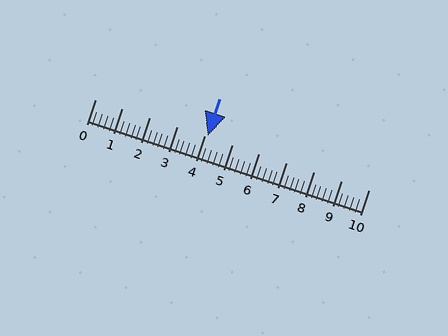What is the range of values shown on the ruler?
The ruler shows values from 0 to 10.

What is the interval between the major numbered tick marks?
The major tick marks are spaced 1 units apart.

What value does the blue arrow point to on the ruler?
The blue arrow points to approximately 4.1.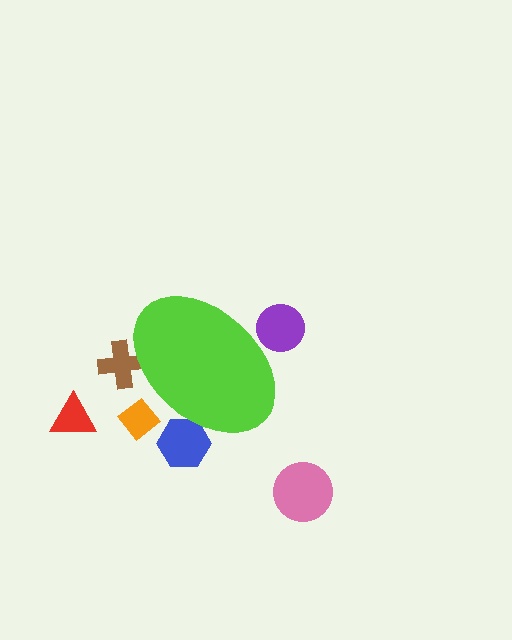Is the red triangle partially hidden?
No, the red triangle is fully visible.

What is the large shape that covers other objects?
A lime ellipse.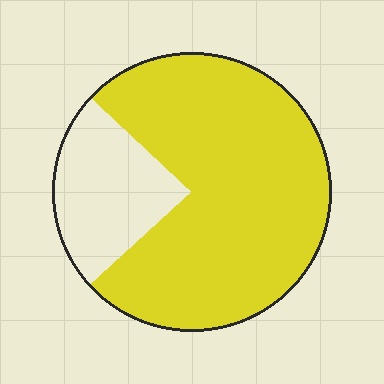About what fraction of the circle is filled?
About three quarters (3/4).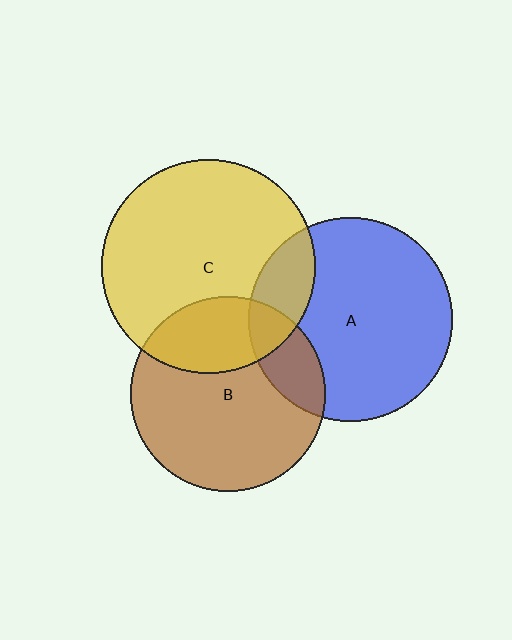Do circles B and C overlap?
Yes.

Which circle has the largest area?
Circle C (yellow).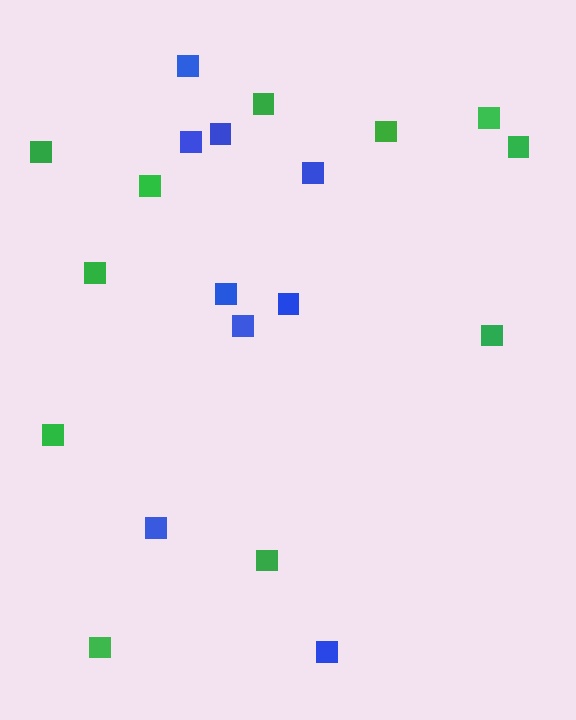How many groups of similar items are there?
There are 2 groups: one group of blue squares (9) and one group of green squares (11).